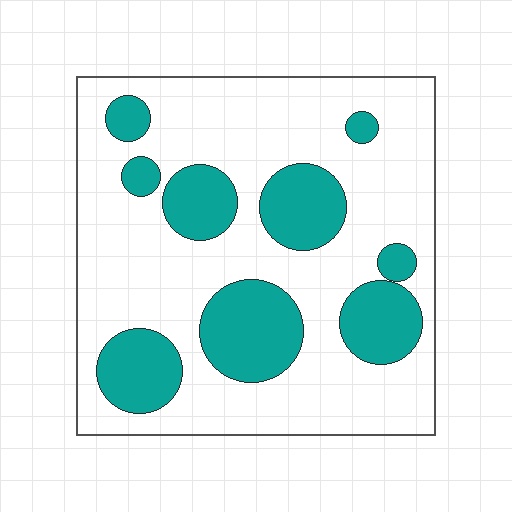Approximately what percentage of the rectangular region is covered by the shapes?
Approximately 30%.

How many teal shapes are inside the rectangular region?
9.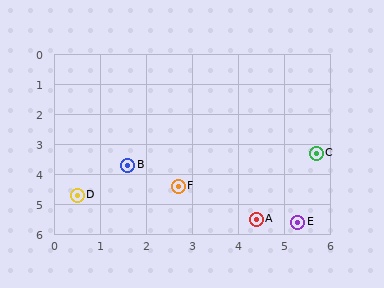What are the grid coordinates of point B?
Point B is at approximately (1.6, 3.7).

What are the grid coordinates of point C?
Point C is at approximately (5.7, 3.3).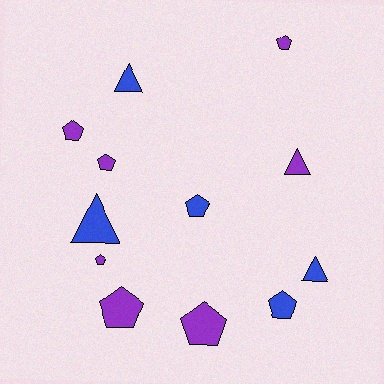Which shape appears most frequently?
Pentagon, with 8 objects.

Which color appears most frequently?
Purple, with 7 objects.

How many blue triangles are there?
There are 3 blue triangles.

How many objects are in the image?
There are 12 objects.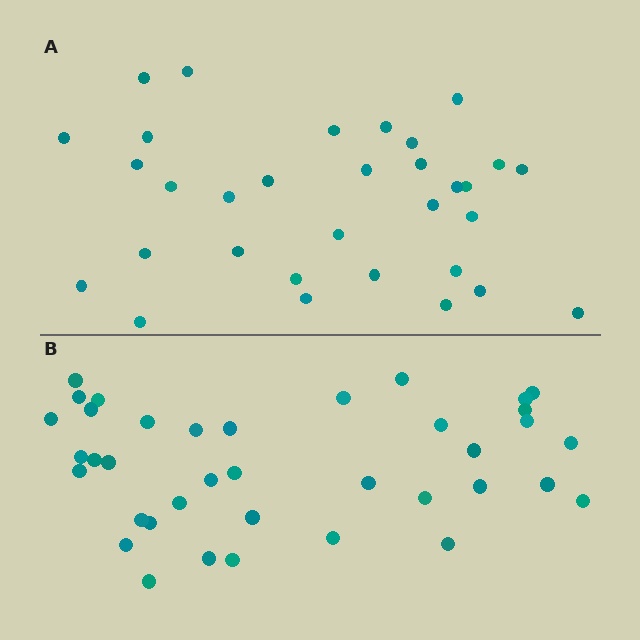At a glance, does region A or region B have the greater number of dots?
Region B (the bottom region) has more dots.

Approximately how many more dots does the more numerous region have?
Region B has about 6 more dots than region A.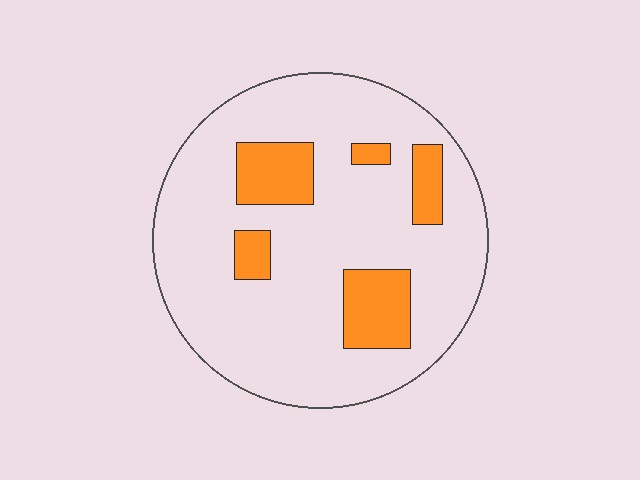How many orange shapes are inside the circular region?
5.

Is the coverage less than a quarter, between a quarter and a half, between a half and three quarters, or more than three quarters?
Less than a quarter.